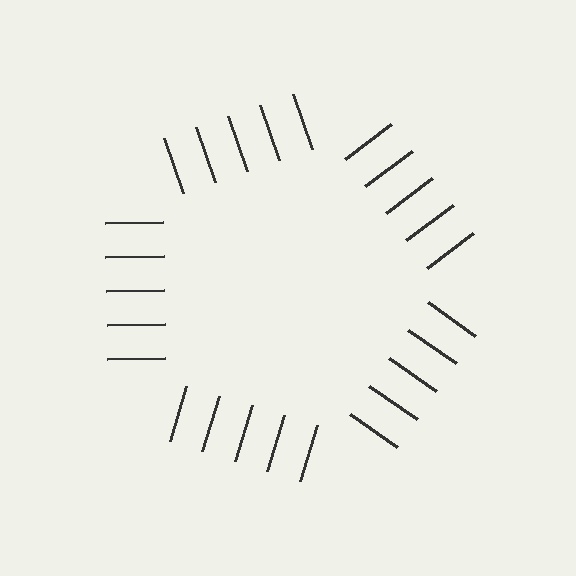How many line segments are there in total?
25 — 5 along each of the 5 edges.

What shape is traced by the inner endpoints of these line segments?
An illusory pentagon — the line segments terminate on its edges but no continuous stroke is drawn.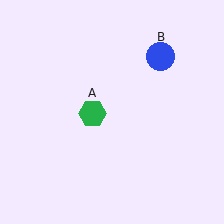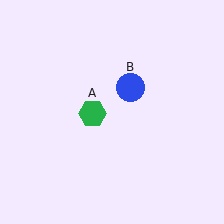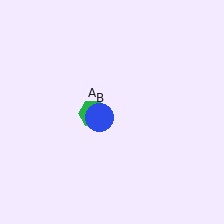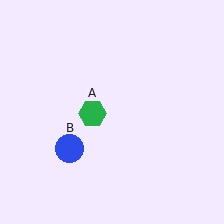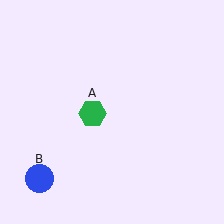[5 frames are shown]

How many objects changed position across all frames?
1 object changed position: blue circle (object B).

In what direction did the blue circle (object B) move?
The blue circle (object B) moved down and to the left.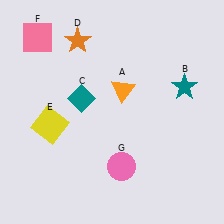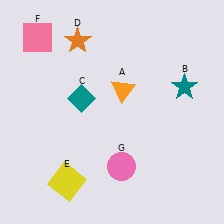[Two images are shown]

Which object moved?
The yellow square (E) moved down.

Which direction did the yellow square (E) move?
The yellow square (E) moved down.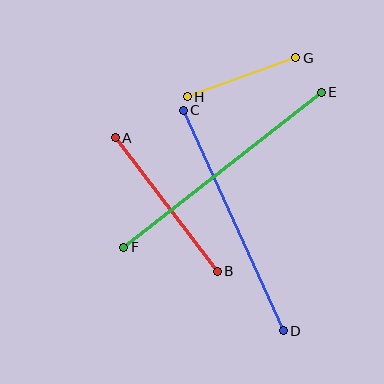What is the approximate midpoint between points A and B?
The midpoint is at approximately (166, 205) pixels.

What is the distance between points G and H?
The distance is approximately 115 pixels.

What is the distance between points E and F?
The distance is approximately 251 pixels.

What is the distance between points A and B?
The distance is approximately 168 pixels.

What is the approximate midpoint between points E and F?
The midpoint is at approximately (222, 170) pixels.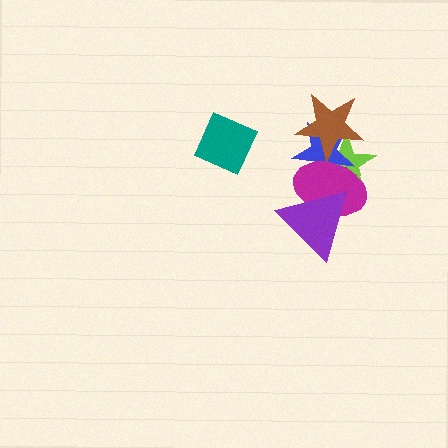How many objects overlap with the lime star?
4 objects overlap with the lime star.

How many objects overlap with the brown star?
3 objects overlap with the brown star.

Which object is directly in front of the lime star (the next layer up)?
The blue star is directly in front of the lime star.